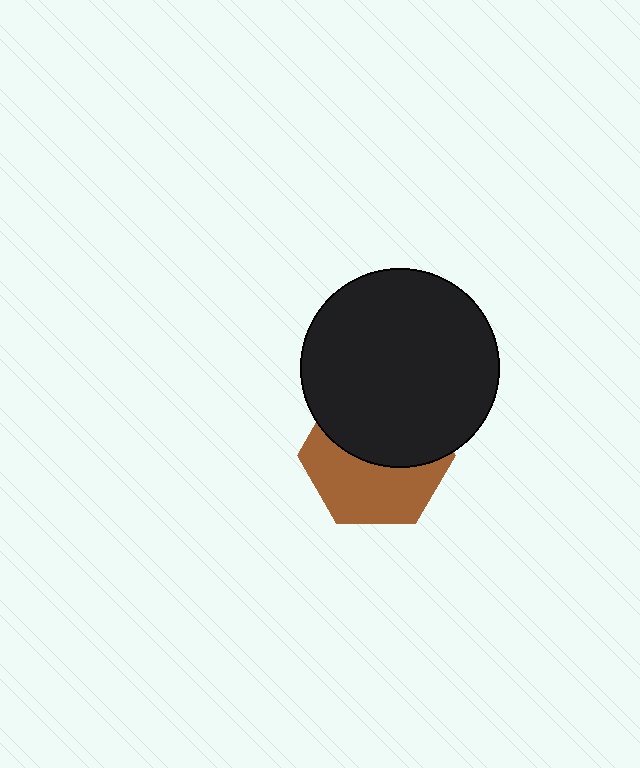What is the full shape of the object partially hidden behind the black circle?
The partially hidden object is a brown hexagon.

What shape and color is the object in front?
The object in front is a black circle.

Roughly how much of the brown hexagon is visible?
About half of it is visible (roughly 50%).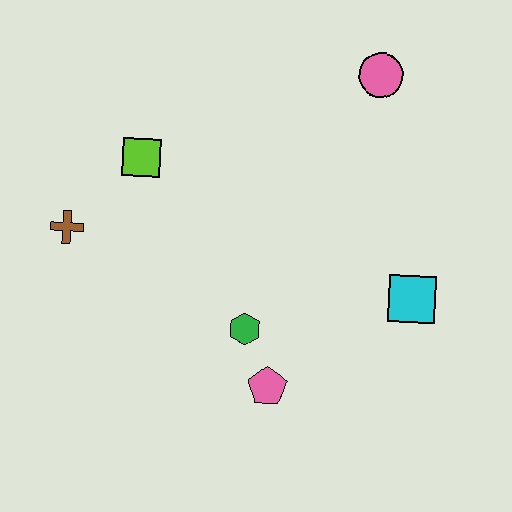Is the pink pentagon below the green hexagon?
Yes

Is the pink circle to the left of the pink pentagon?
No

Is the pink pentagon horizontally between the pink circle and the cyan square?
No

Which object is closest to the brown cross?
The lime square is closest to the brown cross.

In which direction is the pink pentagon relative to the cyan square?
The pink pentagon is to the left of the cyan square.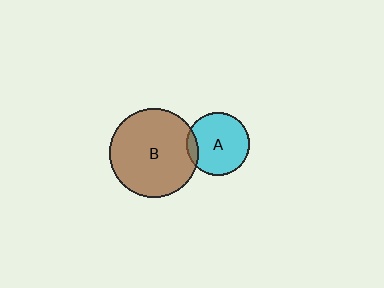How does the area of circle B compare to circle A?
Approximately 2.0 times.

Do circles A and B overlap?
Yes.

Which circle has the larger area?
Circle B (brown).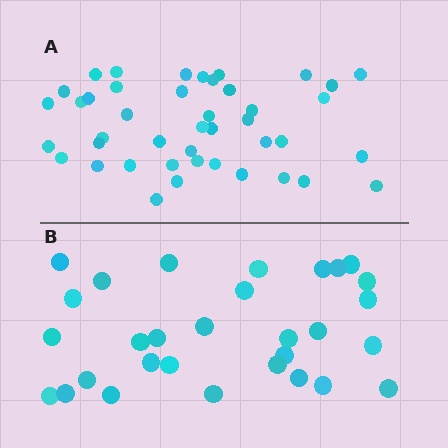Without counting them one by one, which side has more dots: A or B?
Region A (the top region) has more dots.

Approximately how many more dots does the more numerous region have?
Region A has approximately 15 more dots than region B.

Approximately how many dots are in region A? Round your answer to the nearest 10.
About 40 dots. (The exact count is 43, which rounds to 40.)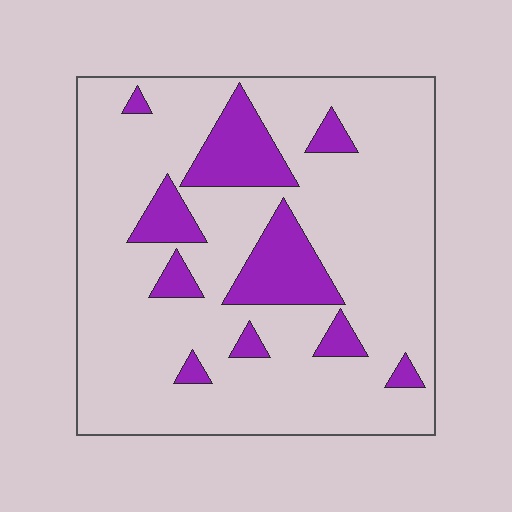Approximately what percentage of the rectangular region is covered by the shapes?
Approximately 20%.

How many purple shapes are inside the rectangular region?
10.